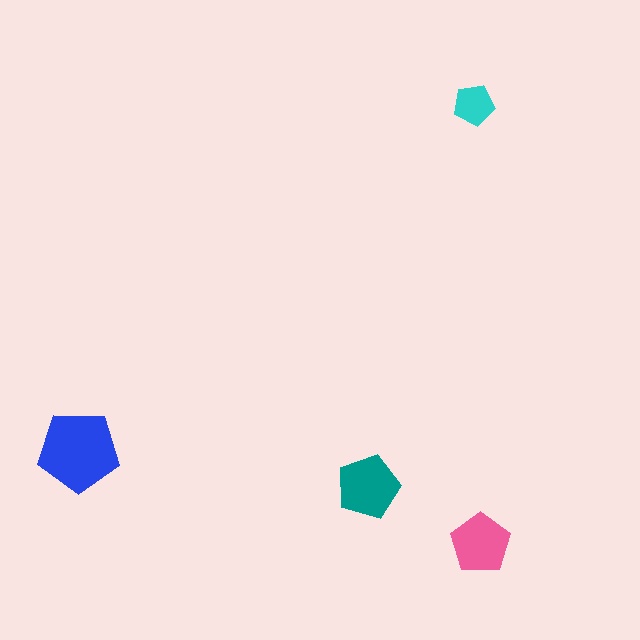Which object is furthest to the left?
The blue pentagon is leftmost.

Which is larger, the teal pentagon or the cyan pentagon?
The teal one.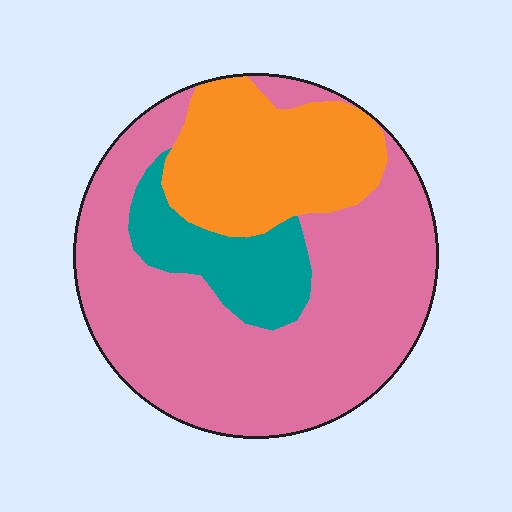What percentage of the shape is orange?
Orange covers about 25% of the shape.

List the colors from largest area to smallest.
From largest to smallest: pink, orange, teal.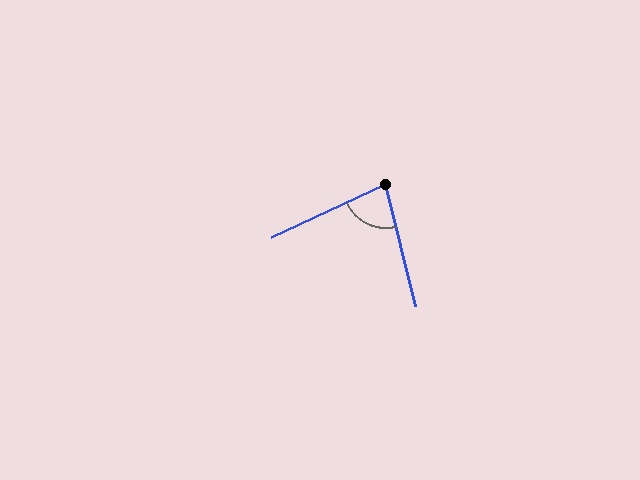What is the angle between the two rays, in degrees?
Approximately 79 degrees.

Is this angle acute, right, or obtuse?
It is acute.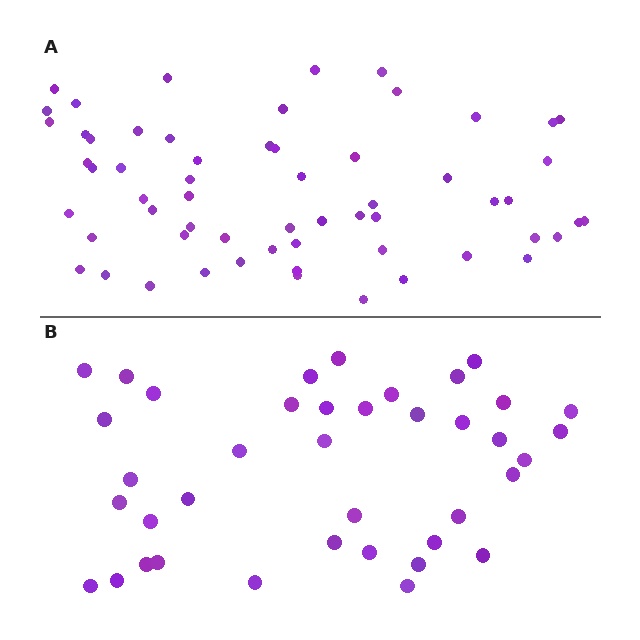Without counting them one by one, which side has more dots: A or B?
Region A (the top region) has more dots.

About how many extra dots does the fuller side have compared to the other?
Region A has approximately 20 more dots than region B.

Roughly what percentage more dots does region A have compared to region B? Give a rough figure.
About 55% more.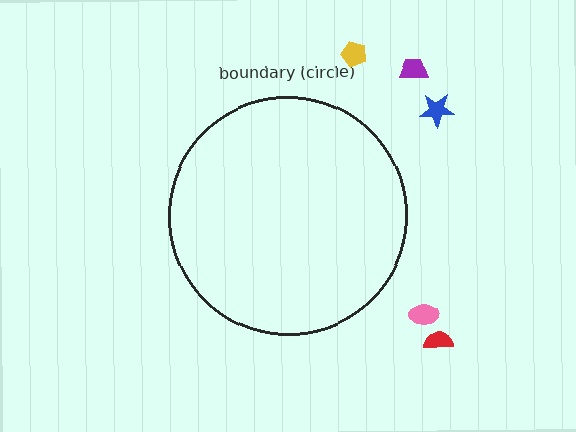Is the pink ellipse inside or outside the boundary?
Outside.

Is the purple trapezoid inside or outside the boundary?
Outside.